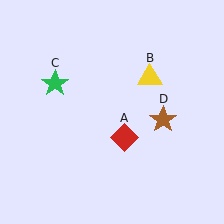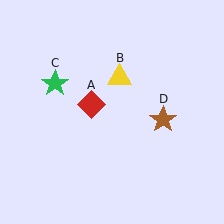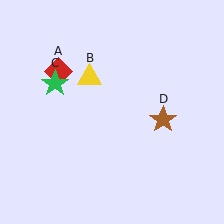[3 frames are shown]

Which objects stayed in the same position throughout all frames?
Green star (object C) and brown star (object D) remained stationary.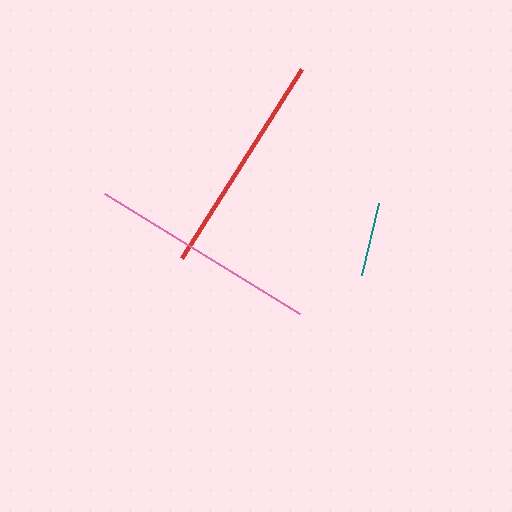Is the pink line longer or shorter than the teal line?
The pink line is longer than the teal line.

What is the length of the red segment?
The red segment is approximately 224 pixels long.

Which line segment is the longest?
The pink line is the longest at approximately 229 pixels.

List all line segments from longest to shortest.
From longest to shortest: pink, red, teal.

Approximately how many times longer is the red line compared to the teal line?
The red line is approximately 3.0 times the length of the teal line.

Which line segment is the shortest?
The teal line is the shortest at approximately 74 pixels.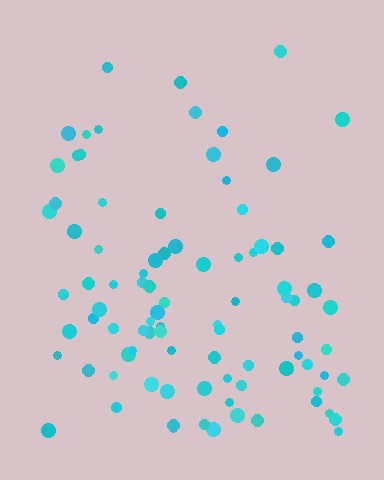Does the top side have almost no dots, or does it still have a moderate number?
Still a moderate number, just noticeably fewer than the bottom.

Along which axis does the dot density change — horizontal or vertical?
Vertical.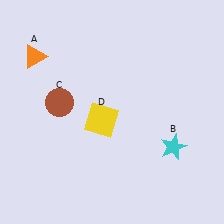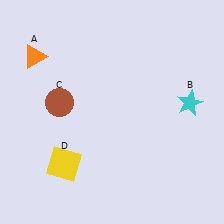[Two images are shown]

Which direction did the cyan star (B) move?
The cyan star (B) moved up.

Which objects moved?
The objects that moved are: the cyan star (B), the yellow square (D).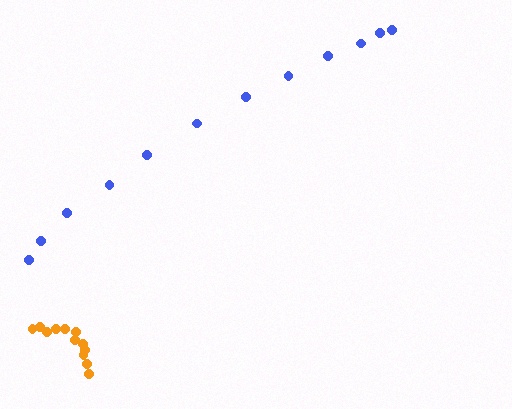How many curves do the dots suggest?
There are 2 distinct paths.